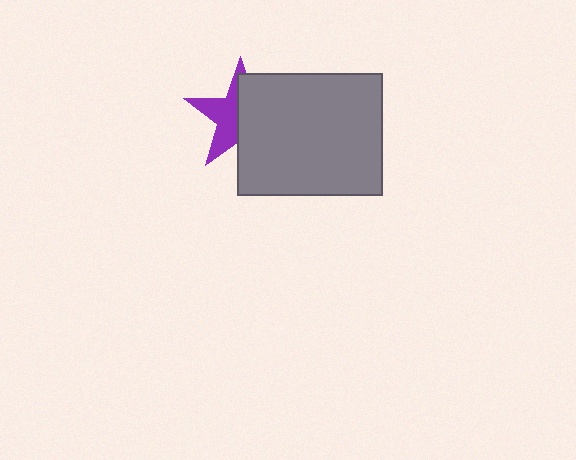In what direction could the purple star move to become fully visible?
The purple star could move left. That would shift it out from behind the gray rectangle entirely.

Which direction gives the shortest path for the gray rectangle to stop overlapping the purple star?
Moving right gives the shortest separation.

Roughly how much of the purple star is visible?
About half of it is visible (roughly 47%).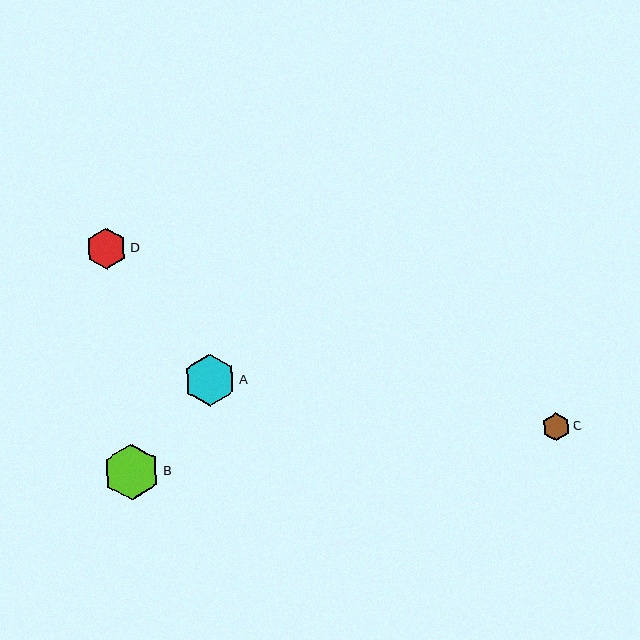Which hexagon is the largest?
Hexagon B is the largest with a size of approximately 56 pixels.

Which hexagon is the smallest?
Hexagon C is the smallest with a size of approximately 27 pixels.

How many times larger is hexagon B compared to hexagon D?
Hexagon B is approximately 1.4 times the size of hexagon D.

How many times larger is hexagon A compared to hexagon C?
Hexagon A is approximately 1.9 times the size of hexagon C.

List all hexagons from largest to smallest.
From largest to smallest: B, A, D, C.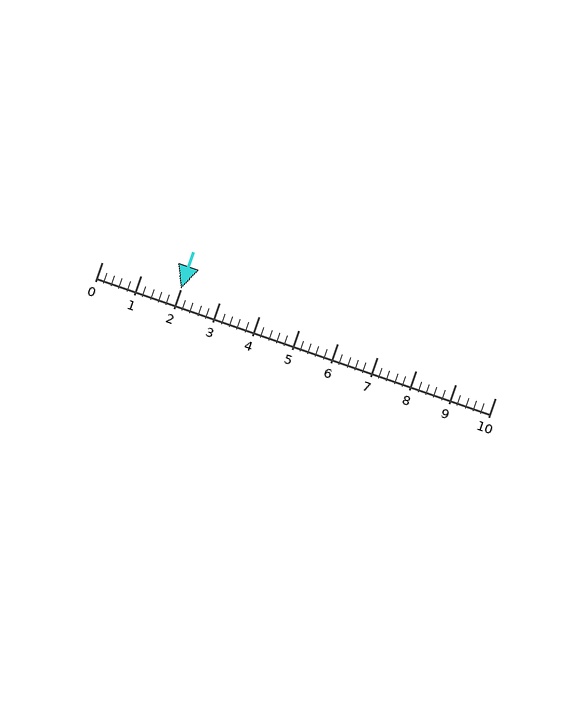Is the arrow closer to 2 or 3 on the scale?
The arrow is closer to 2.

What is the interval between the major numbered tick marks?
The major tick marks are spaced 1 units apart.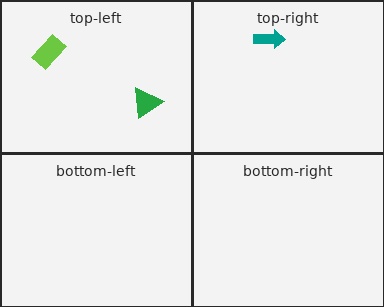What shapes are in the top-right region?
The teal arrow.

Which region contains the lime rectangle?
The top-left region.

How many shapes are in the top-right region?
1.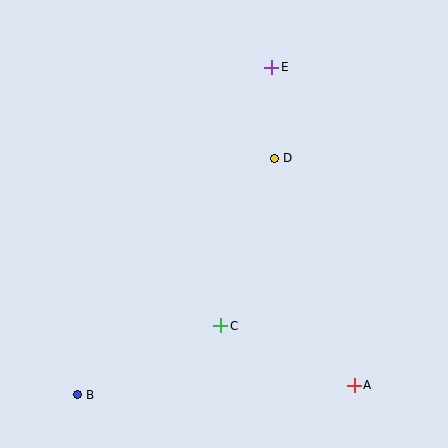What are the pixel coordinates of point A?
Point A is at (354, 385).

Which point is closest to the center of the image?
Point D at (274, 158) is closest to the center.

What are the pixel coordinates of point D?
Point D is at (274, 158).